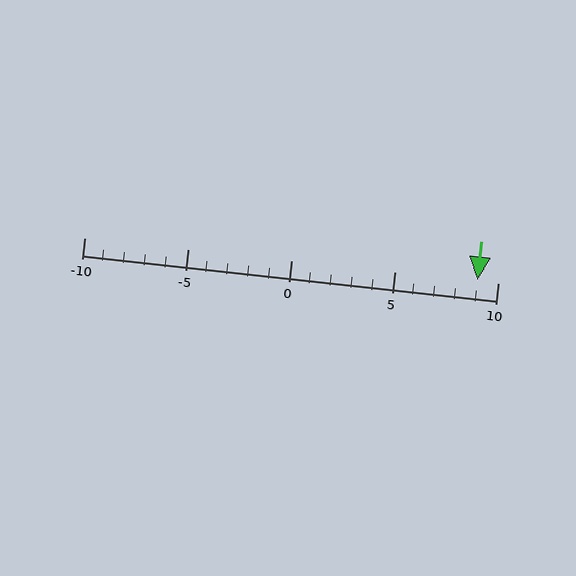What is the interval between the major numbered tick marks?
The major tick marks are spaced 5 units apart.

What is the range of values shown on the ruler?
The ruler shows values from -10 to 10.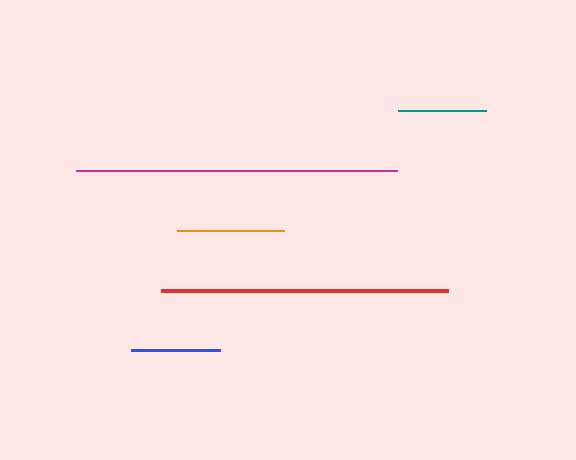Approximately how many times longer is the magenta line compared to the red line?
The magenta line is approximately 1.1 times the length of the red line.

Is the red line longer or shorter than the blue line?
The red line is longer than the blue line.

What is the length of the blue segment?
The blue segment is approximately 88 pixels long.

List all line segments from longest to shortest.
From longest to shortest: magenta, red, orange, blue, teal.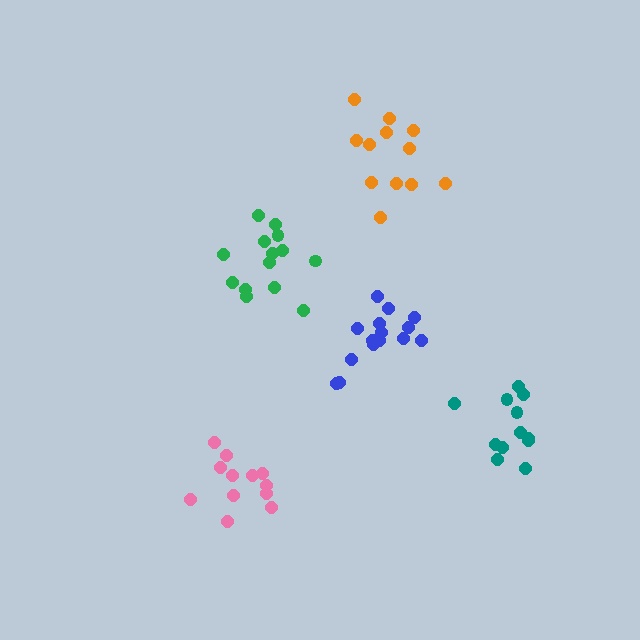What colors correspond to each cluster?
The clusters are colored: blue, green, teal, orange, pink.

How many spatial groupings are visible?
There are 5 spatial groupings.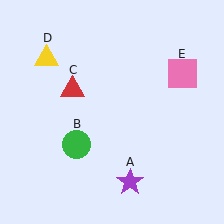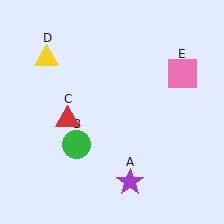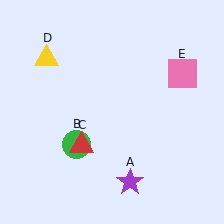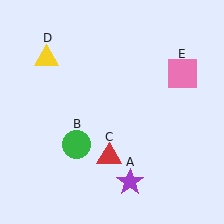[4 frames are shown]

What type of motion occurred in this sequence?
The red triangle (object C) rotated counterclockwise around the center of the scene.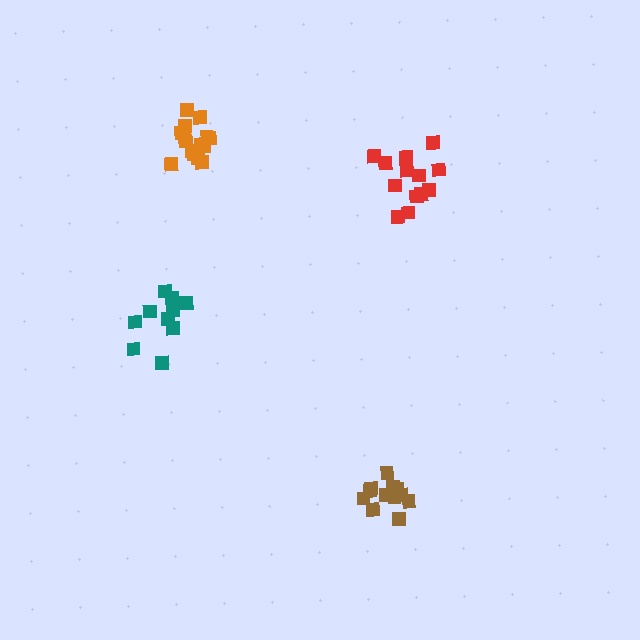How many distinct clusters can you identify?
There are 4 distinct clusters.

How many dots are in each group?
Group 1: 10 dots, Group 2: 13 dots, Group 3: 15 dots, Group 4: 14 dots (52 total).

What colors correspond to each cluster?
The clusters are colored: teal, red, orange, brown.